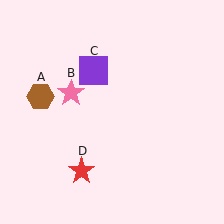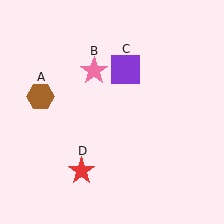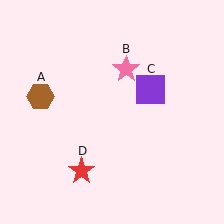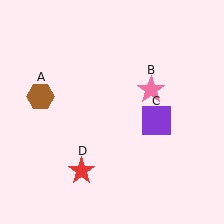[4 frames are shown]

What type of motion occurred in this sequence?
The pink star (object B), purple square (object C) rotated clockwise around the center of the scene.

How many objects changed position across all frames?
2 objects changed position: pink star (object B), purple square (object C).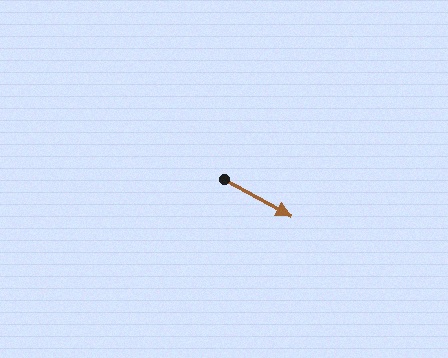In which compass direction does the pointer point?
Southeast.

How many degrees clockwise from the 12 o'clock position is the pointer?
Approximately 119 degrees.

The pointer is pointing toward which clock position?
Roughly 4 o'clock.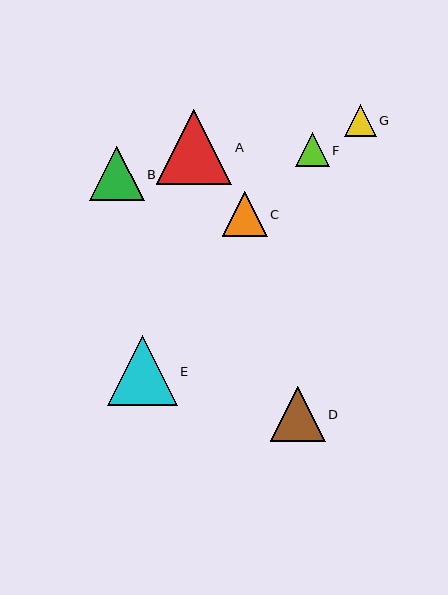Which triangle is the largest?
Triangle A is the largest with a size of approximately 75 pixels.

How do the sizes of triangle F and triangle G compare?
Triangle F and triangle G are approximately the same size.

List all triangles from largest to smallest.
From largest to smallest: A, E, D, B, C, F, G.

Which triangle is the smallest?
Triangle G is the smallest with a size of approximately 32 pixels.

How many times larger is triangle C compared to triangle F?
Triangle C is approximately 1.3 times the size of triangle F.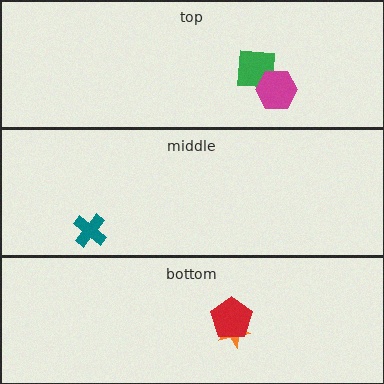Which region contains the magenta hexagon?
The top region.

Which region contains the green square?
The top region.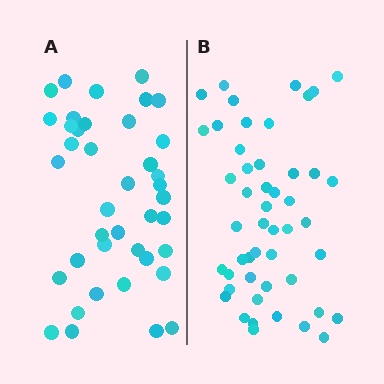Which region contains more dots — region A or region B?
Region B (the right region) has more dots.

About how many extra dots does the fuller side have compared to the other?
Region B has roughly 8 or so more dots than region A.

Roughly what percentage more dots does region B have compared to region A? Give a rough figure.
About 20% more.